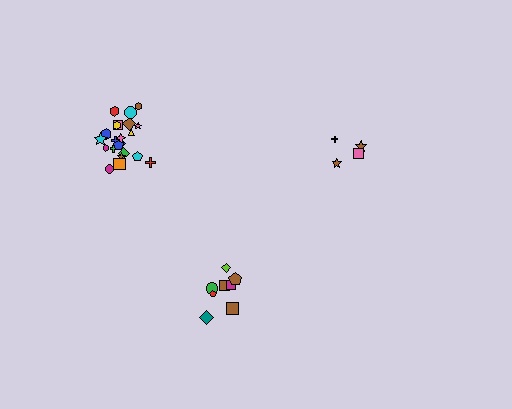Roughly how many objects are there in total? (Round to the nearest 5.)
Roughly 35 objects in total.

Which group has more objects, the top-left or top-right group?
The top-left group.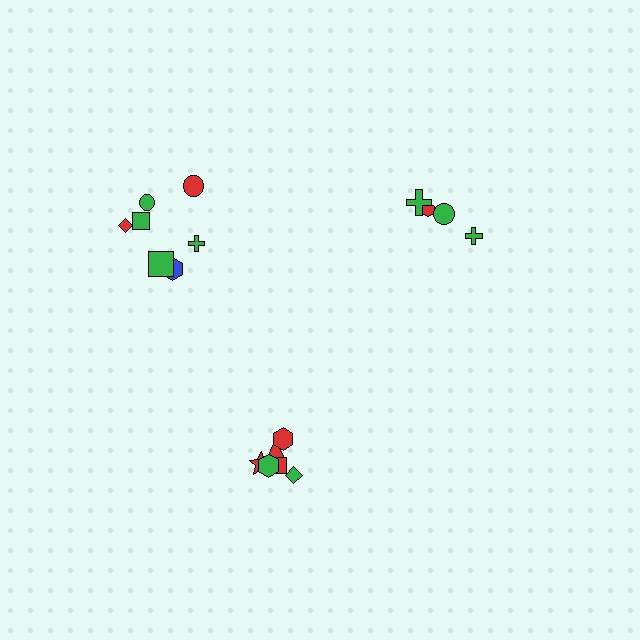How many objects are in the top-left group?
There are 7 objects.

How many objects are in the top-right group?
There are 4 objects.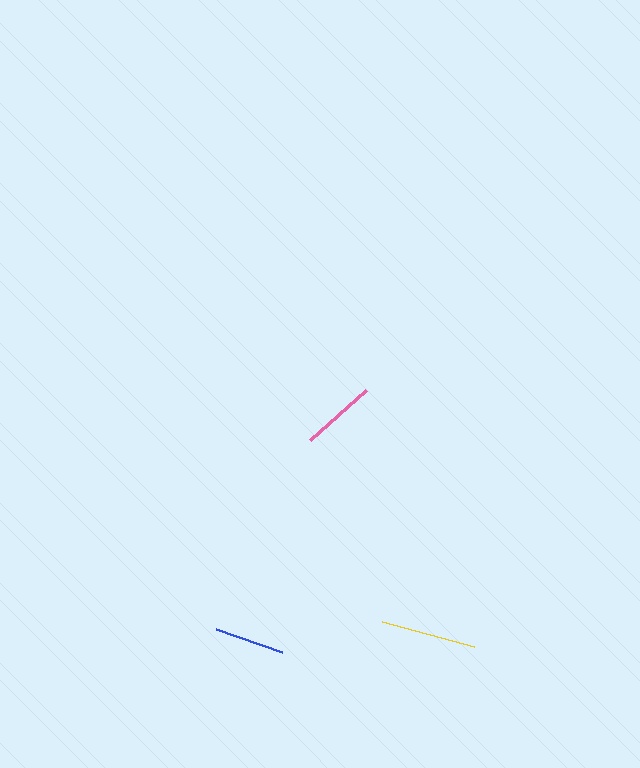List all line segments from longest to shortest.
From longest to shortest: yellow, pink, blue.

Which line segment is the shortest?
The blue line is the shortest at approximately 70 pixels.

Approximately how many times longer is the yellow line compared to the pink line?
The yellow line is approximately 1.3 times the length of the pink line.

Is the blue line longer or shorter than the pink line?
The pink line is longer than the blue line.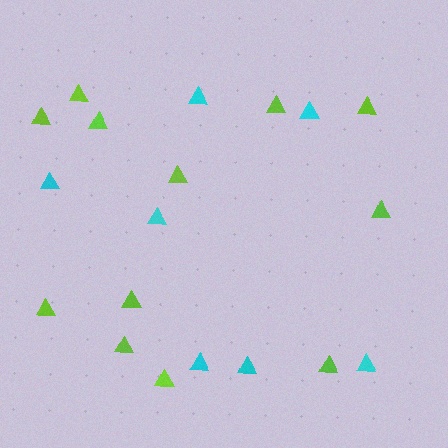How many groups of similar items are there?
There are 2 groups: one group of cyan triangles (7) and one group of lime triangles (12).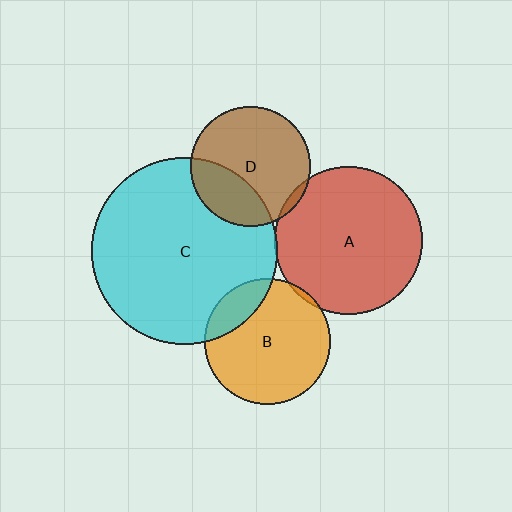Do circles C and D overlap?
Yes.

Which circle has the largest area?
Circle C (cyan).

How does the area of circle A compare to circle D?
Approximately 1.5 times.